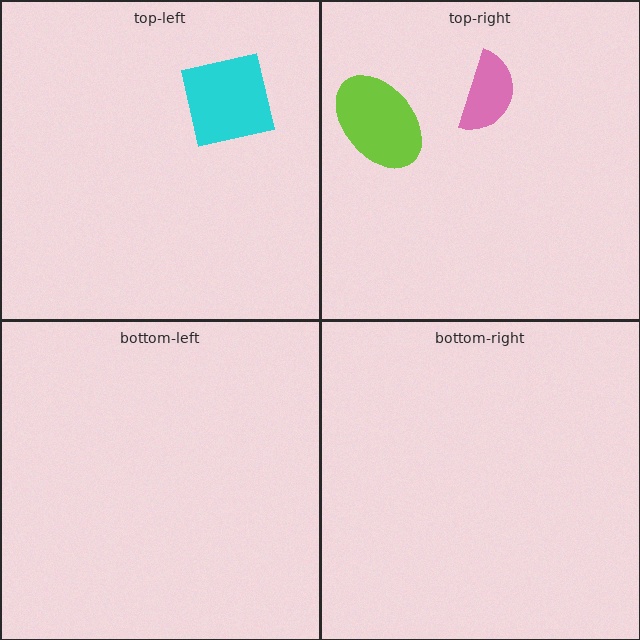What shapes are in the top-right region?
The pink semicircle, the lime ellipse.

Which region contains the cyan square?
The top-left region.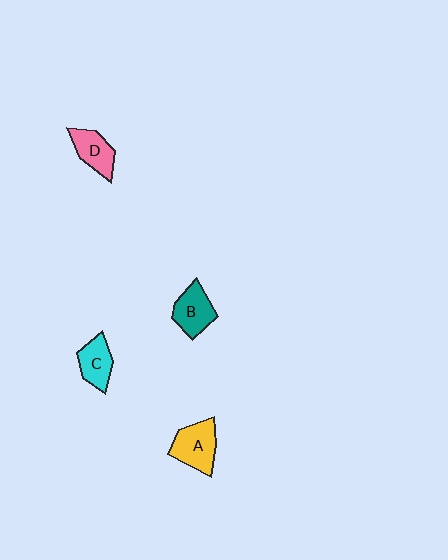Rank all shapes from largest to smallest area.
From largest to smallest: A (yellow), B (teal), C (cyan), D (pink).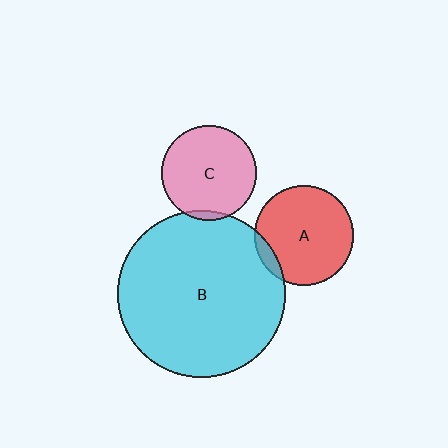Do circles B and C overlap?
Yes.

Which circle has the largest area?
Circle B (cyan).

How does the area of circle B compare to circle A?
Approximately 2.9 times.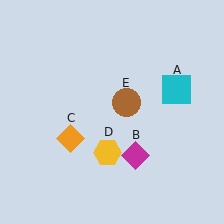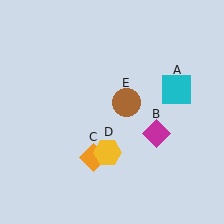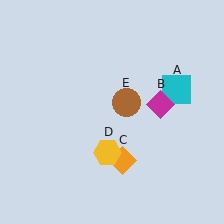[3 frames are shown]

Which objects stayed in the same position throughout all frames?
Cyan square (object A) and yellow hexagon (object D) and brown circle (object E) remained stationary.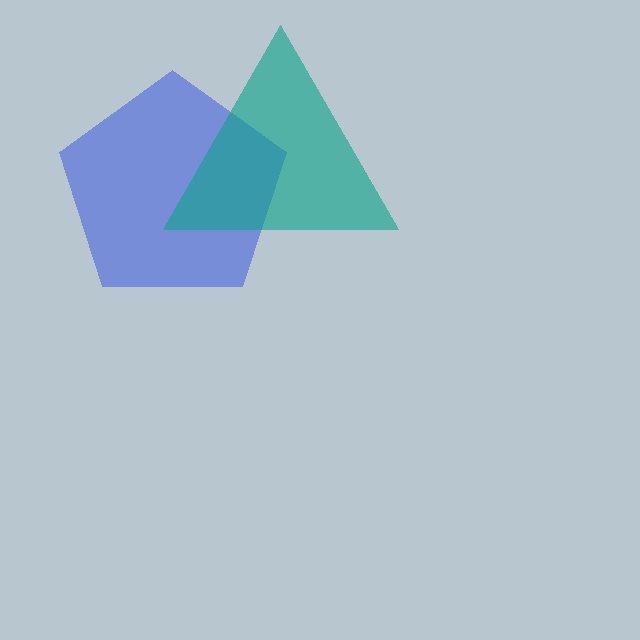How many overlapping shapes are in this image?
There are 2 overlapping shapes in the image.